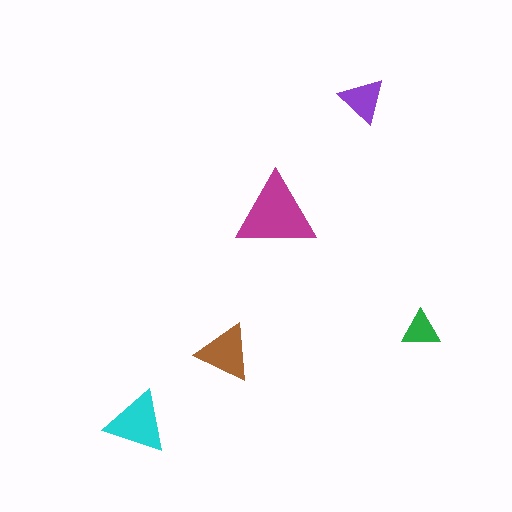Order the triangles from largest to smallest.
the magenta one, the cyan one, the brown one, the purple one, the green one.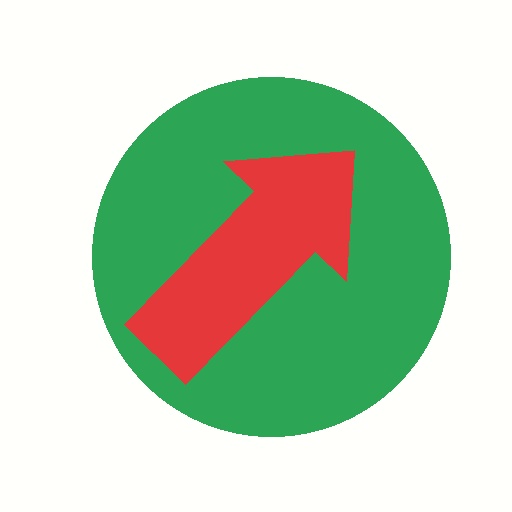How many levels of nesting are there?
2.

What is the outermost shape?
The green circle.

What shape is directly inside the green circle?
The red arrow.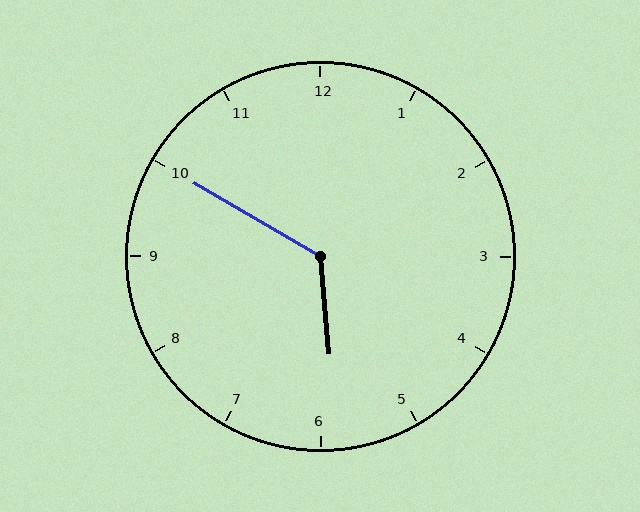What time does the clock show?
5:50.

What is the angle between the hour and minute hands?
Approximately 125 degrees.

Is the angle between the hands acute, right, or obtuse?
It is obtuse.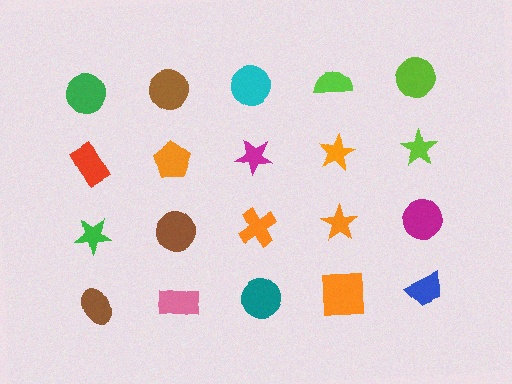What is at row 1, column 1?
A green circle.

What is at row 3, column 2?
A brown circle.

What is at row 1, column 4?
A lime semicircle.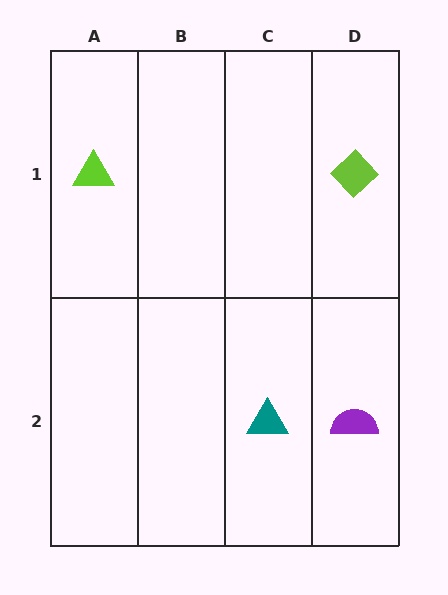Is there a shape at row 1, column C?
No, that cell is empty.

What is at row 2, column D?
A purple semicircle.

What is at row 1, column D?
A lime diamond.